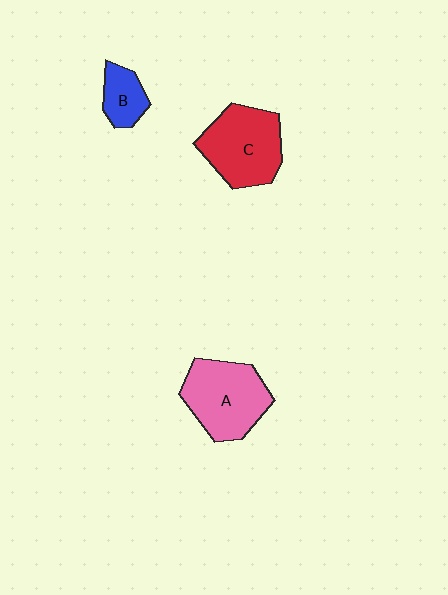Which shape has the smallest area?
Shape B (blue).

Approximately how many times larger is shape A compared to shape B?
Approximately 2.4 times.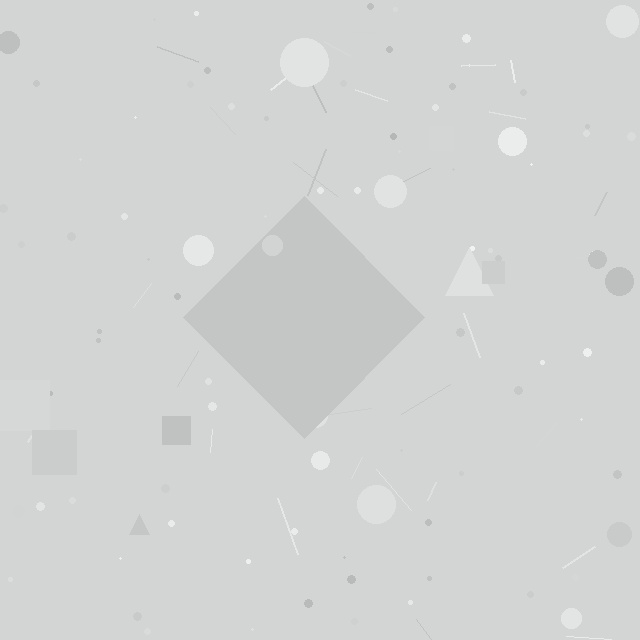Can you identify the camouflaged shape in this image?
The camouflaged shape is a diamond.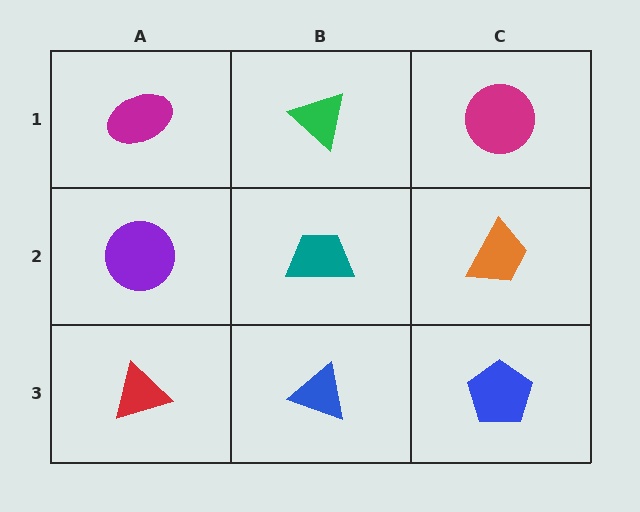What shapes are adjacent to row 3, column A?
A purple circle (row 2, column A), a blue triangle (row 3, column B).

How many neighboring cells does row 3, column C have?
2.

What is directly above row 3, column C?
An orange trapezoid.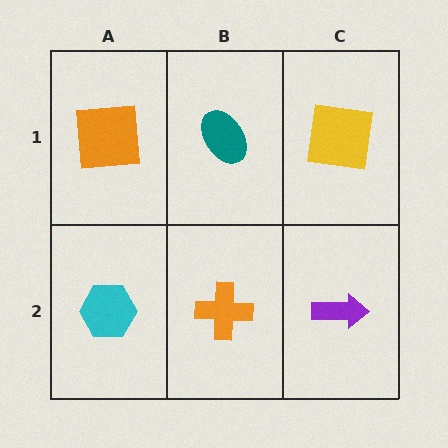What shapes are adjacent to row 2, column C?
A yellow square (row 1, column C), an orange cross (row 2, column B).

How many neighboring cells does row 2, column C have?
2.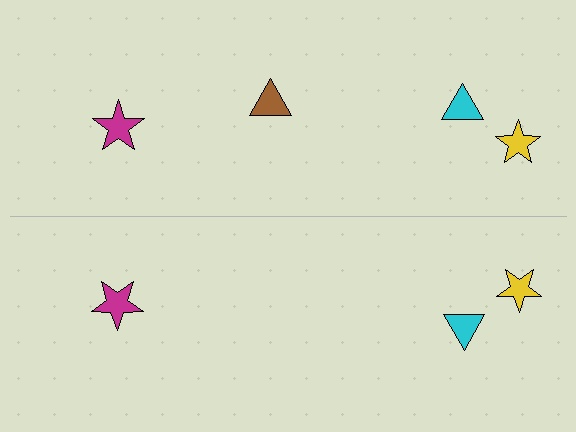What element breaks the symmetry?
A brown triangle is missing from the bottom side.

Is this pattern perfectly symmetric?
No, the pattern is not perfectly symmetric. A brown triangle is missing from the bottom side.